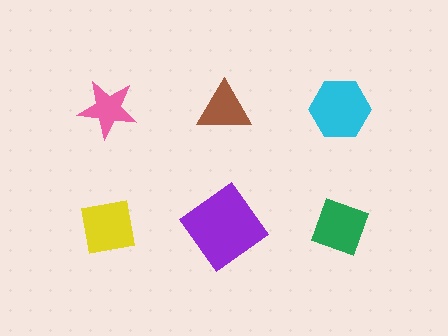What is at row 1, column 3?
A cyan hexagon.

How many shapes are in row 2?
3 shapes.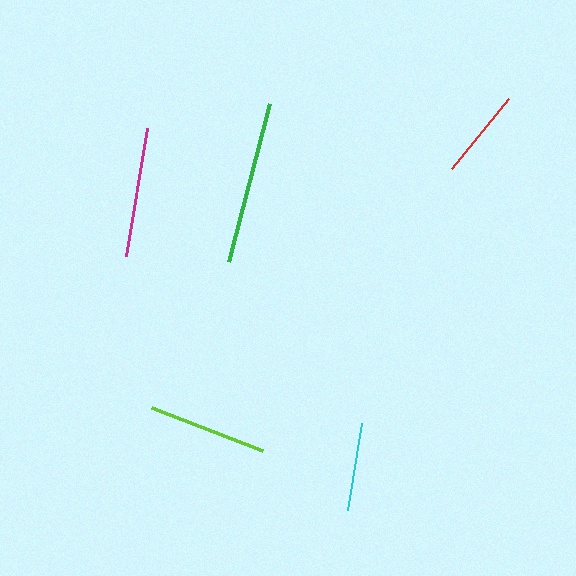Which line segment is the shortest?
The cyan line is the shortest at approximately 89 pixels.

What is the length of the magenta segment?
The magenta segment is approximately 129 pixels long.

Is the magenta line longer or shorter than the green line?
The green line is longer than the magenta line.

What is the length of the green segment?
The green segment is approximately 163 pixels long.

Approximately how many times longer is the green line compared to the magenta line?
The green line is approximately 1.3 times the length of the magenta line.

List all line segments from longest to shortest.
From longest to shortest: green, magenta, lime, red, cyan.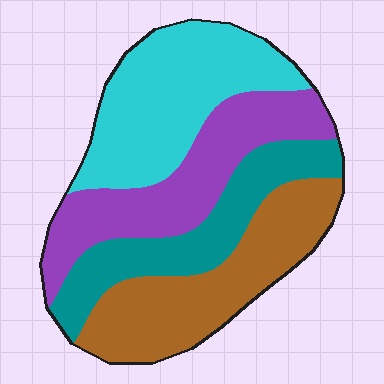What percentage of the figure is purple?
Purple takes up about one quarter (1/4) of the figure.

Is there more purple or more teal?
Purple.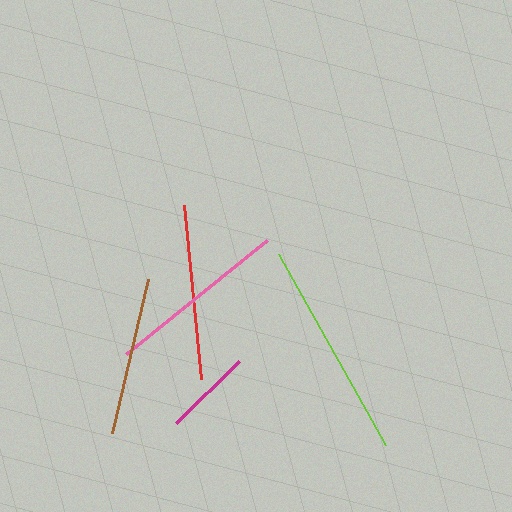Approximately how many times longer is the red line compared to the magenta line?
The red line is approximately 2.0 times the length of the magenta line.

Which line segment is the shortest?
The magenta line is the shortest at approximately 88 pixels.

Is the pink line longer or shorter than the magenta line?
The pink line is longer than the magenta line.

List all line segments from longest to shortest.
From longest to shortest: lime, pink, red, brown, magenta.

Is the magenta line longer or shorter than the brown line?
The brown line is longer than the magenta line.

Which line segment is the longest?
The lime line is the longest at approximately 219 pixels.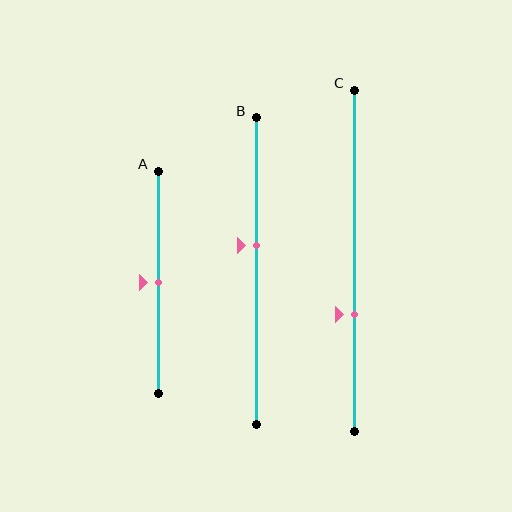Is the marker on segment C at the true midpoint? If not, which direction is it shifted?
No, the marker on segment C is shifted downward by about 16% of the segment length.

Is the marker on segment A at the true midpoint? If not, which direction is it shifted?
Yes, the marker on segment A is at the true midpoint.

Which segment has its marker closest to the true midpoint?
Segment A has its marker closest to the true midpoint.